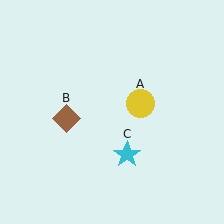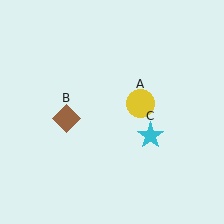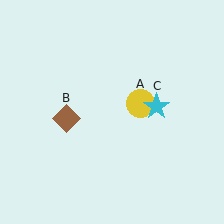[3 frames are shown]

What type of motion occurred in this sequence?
The cyan star (object C) rotated counterclockwise around the center of the scene.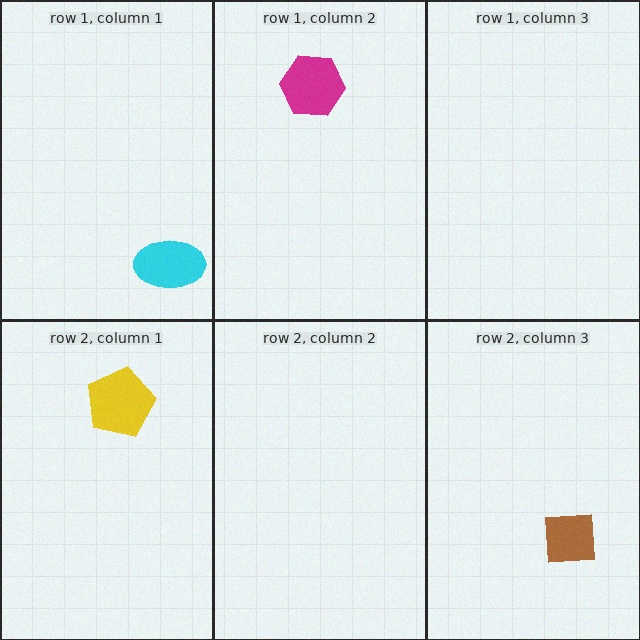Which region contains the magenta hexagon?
The row 1, column 2 region.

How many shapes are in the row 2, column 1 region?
1.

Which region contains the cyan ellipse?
The row 1, column 1 region.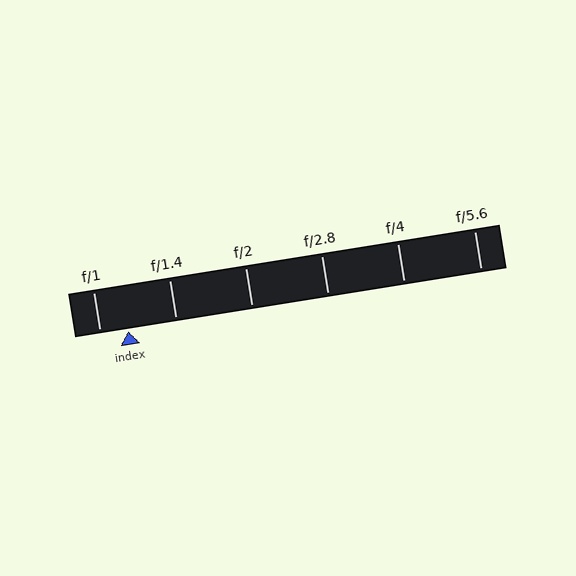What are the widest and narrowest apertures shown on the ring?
The widest aperture shown is f/1 and the narrowest is f/5.6.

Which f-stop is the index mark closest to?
The index mark is closest to f/1.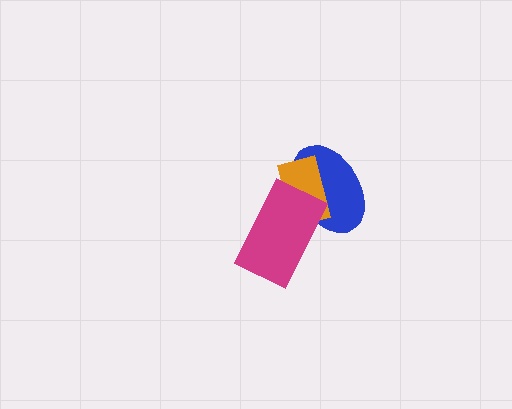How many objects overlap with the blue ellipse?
2 objects overlap with the blue ellipse.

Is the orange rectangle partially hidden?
Yes, it is partially covered by another shape.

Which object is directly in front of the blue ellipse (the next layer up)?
The orange rectangle is directly in front of the blue ellipse.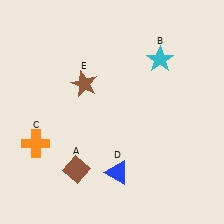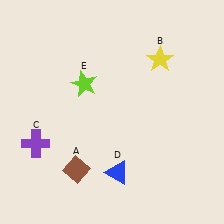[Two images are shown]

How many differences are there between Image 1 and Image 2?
There are 3 differences between the two images.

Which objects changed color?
B changed from cyan to yellow. C changed from orange to purple. E changed from brown to lime.